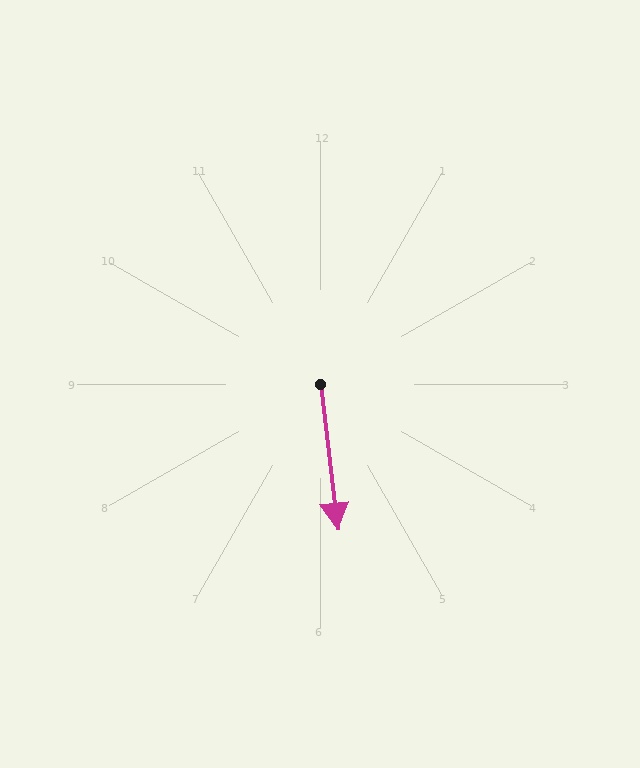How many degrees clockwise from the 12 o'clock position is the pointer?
Approximately 173 degrees.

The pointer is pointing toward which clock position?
Roughly 6 o'clock.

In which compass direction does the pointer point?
South.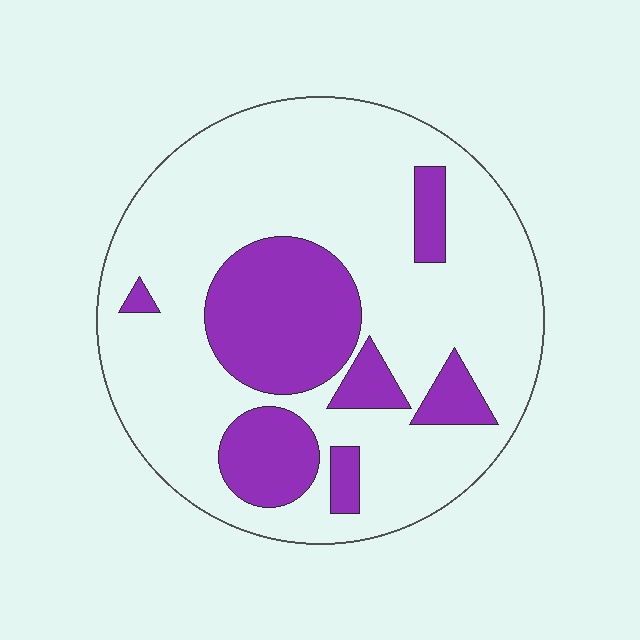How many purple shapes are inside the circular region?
7.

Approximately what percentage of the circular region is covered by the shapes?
Approximately 25%.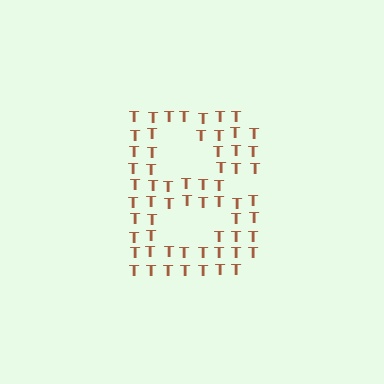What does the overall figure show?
The overall figure shows the letter B.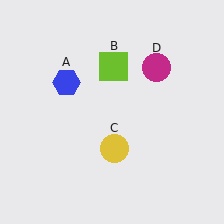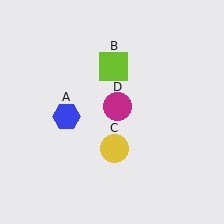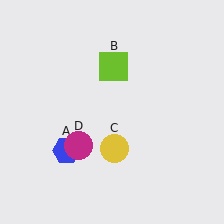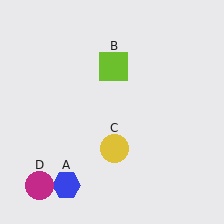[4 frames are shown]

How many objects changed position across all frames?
2 objects changed position: blue hexagon (object A), magenta circle (object D).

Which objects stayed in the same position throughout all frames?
Lime square (object B) and yellow circle (object C) remained stationary.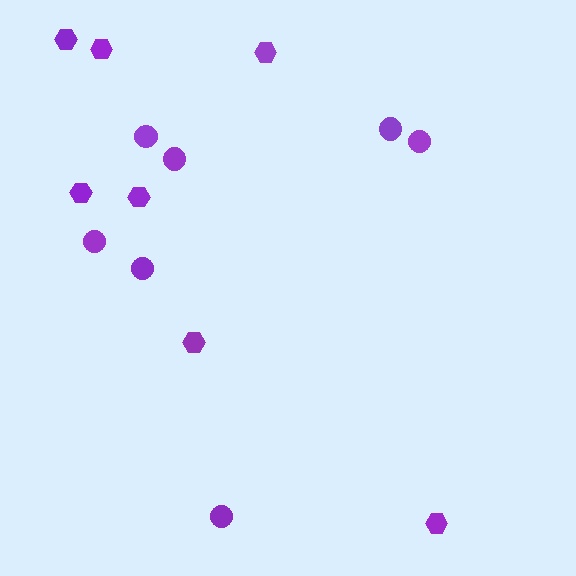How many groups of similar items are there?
There are 2 groups: one group of circles (7) and one group of hexagons (7).